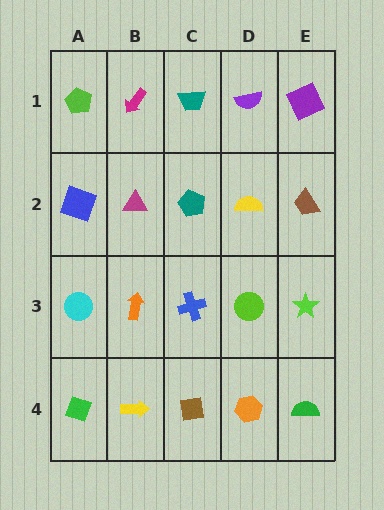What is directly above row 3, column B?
A magenta triangle.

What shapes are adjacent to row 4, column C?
A blue cross (row 3, column C), a yellow arrow (row 4, column B), an orange hexagon (row 4, column D).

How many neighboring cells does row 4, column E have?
2.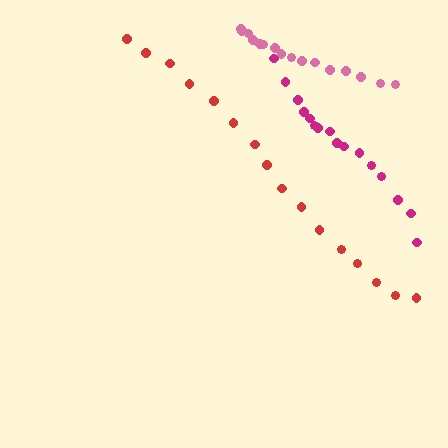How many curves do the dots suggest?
There are 3 distinct paths.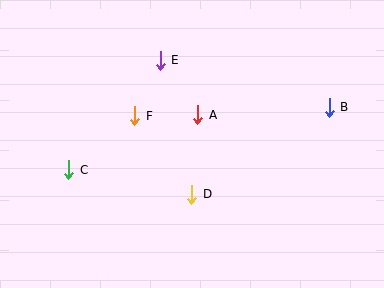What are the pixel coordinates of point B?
Point B is at (329, 107).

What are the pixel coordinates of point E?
Point E is at (160, 60).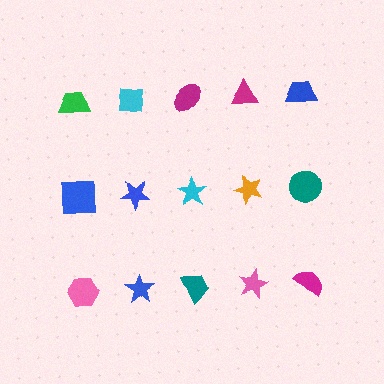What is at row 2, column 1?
A blue square.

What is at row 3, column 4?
A pink star.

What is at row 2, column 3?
A cyan star.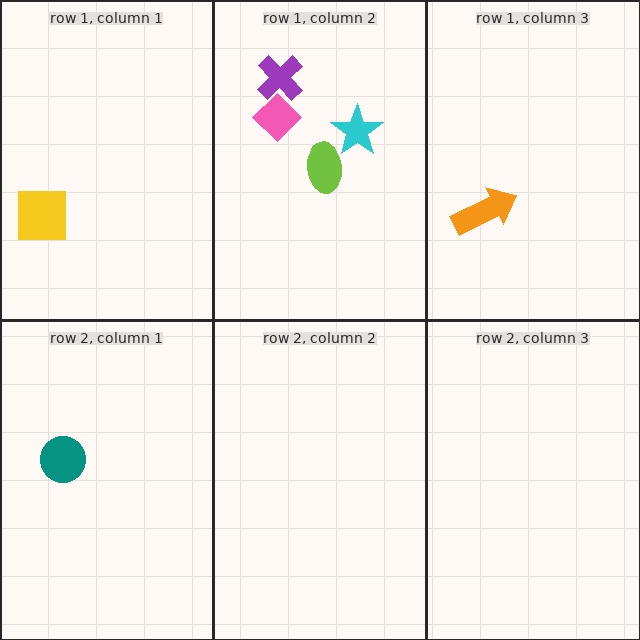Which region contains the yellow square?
The row 1, column 1 region.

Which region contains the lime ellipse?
The row 1, column 2 region.